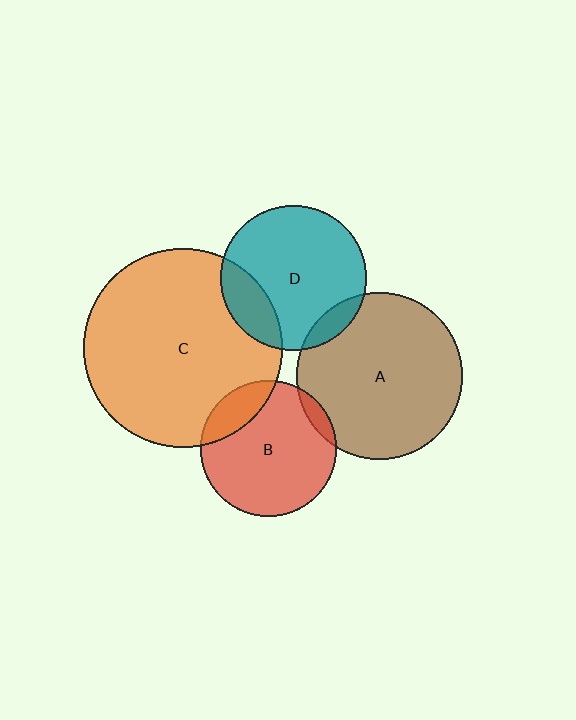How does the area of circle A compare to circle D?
Approximately 1.3 times.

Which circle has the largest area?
Circle C (orange).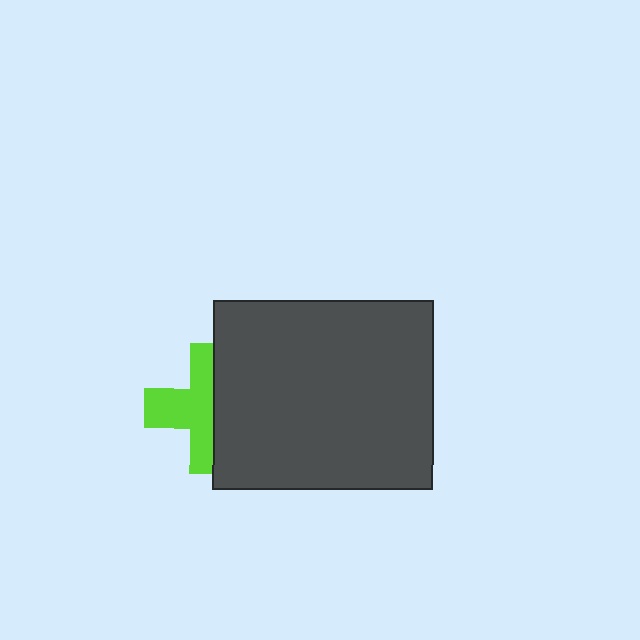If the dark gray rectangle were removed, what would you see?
You would see the complete lime cross.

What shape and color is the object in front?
The object in front is a dark gray rectangle.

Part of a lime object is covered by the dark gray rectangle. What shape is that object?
It is a cross.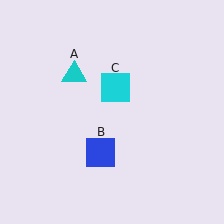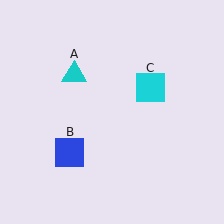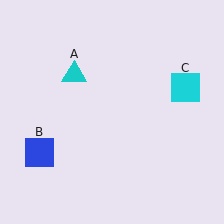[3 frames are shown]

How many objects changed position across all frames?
2 objects changed position: blue square (object B), cyan square (object C).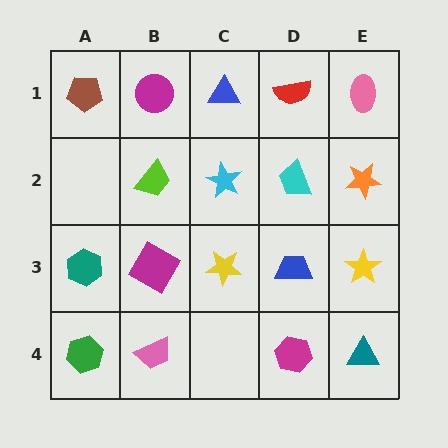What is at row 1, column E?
A pink ellipse.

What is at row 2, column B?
A lime trapezoid.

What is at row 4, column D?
A magenta hexagon.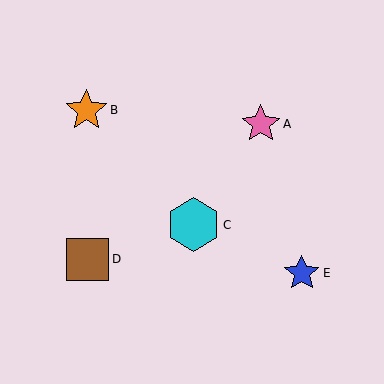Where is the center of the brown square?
The center of the brown square is at (88, 259).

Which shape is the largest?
The cyan hexagon (labeled C) is the largest.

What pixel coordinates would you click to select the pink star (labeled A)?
Click at (261, 124) to select the pink star A.